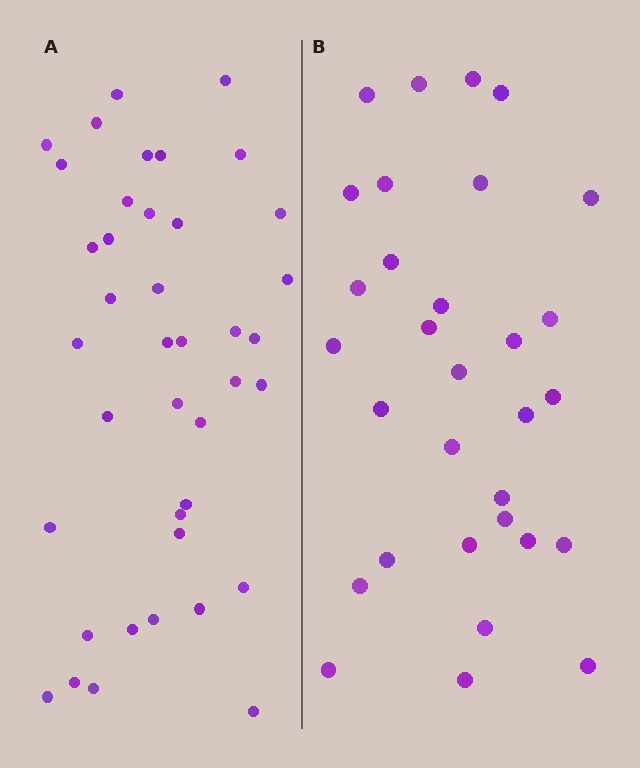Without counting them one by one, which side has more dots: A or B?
Region A (the left region) has more dots.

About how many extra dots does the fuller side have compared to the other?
Region A has roughly 8 or so more dots than region B.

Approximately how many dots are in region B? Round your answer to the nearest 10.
About 30 dots. (The exact count is 31, which rounds to 30.)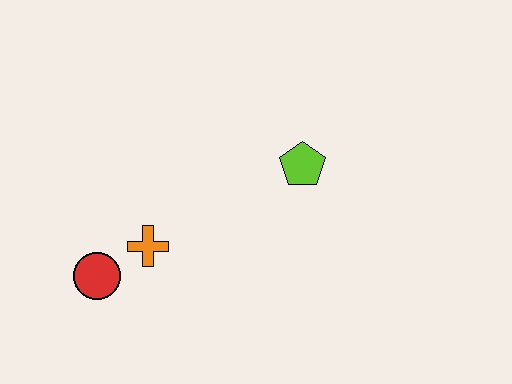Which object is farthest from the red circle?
The lime pentagon is farthest from the red circle.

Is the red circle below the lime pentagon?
Yes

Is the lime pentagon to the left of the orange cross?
No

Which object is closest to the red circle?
The orange cross is closest to the red circle.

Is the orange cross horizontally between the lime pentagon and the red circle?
Yes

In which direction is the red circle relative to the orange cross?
The red circle is to the left of the orange cross.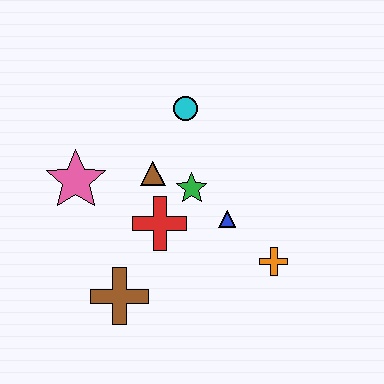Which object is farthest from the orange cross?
The pink star is farthest from the orange cross.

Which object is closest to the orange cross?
The blue triangle is closest to the orange cross.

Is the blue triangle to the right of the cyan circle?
Yes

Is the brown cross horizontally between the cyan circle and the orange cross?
No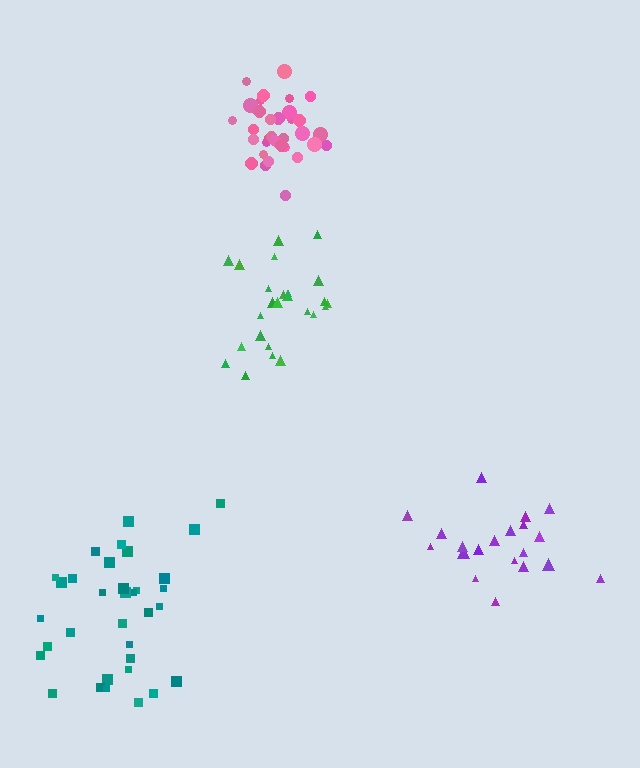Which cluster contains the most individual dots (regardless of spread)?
Teal (35).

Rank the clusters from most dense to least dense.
pink, green, teal, purple.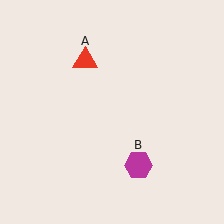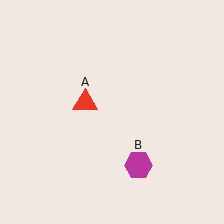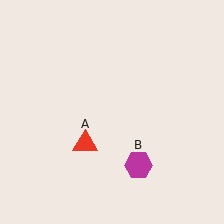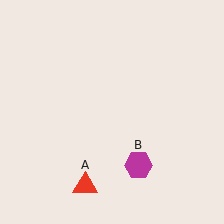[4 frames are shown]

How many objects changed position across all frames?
1 object changed position: red triangle (object A).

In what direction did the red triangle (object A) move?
The red triangle (object A) moved down.